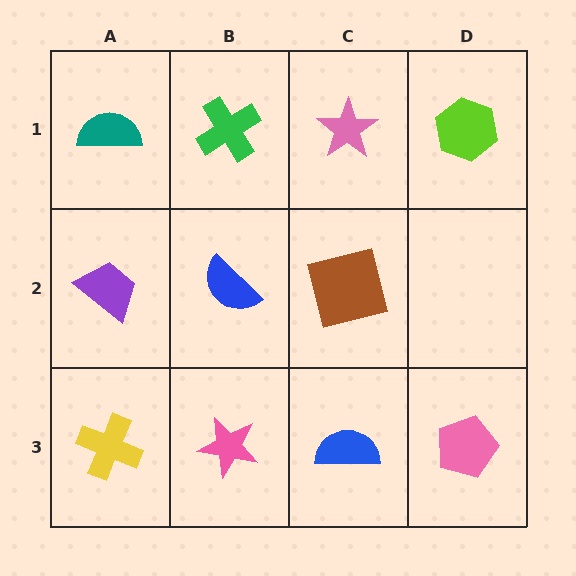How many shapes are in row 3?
4 shapes.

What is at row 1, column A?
A teal semicircle.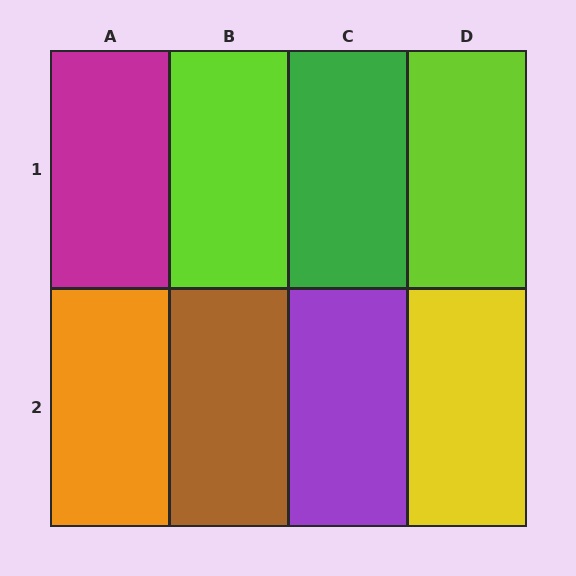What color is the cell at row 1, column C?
Green.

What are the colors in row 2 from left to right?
Orange, brown, purple, yellow.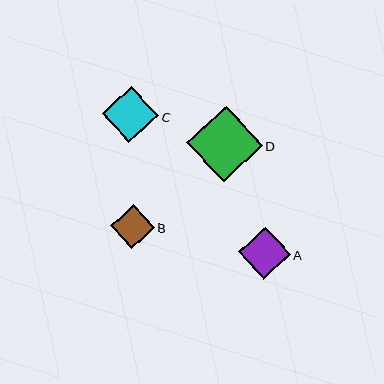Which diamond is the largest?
Diamond D is the largest with a size of approximately 76 pixels.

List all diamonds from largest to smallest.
From largest to smallest: D, C, A, B.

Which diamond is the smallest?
Diamond B is the smallest with a size of approximately 44 pixels.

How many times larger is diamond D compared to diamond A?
Diamond D is approximately 1.5 times the size of diamond A.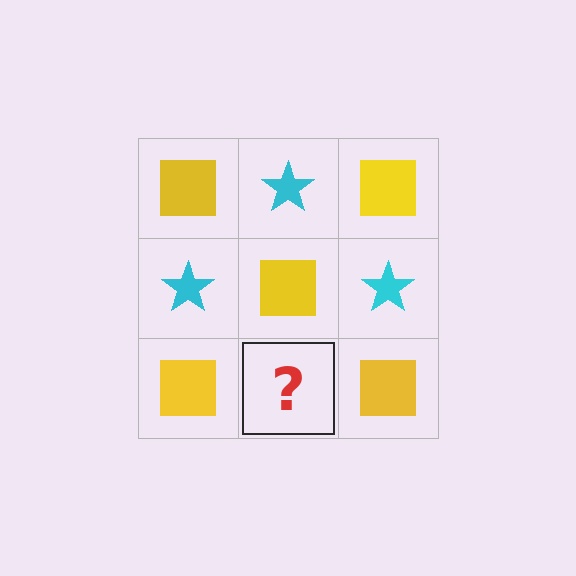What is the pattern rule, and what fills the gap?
The rule is that it alternates yellow square and cyan star in a checkerboard pattern. The gap should be filled with a cyan star.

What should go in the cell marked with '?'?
The missing cell should contain a cyan star.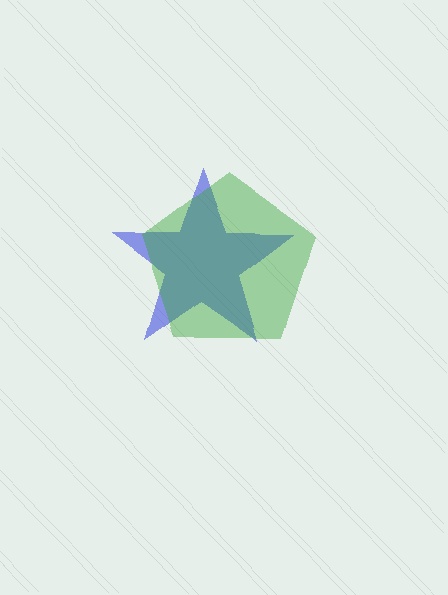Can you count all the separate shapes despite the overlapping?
Yes, there are 2 separate shapes.